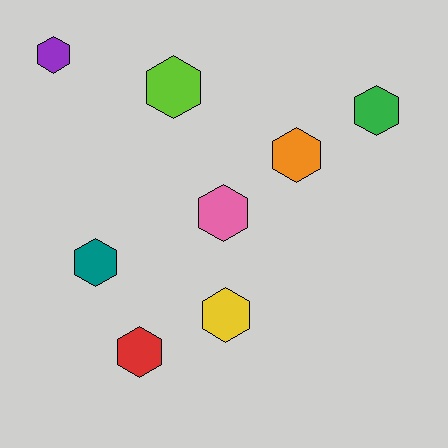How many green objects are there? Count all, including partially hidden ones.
There is 1 green object.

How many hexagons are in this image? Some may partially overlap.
There are 8 hexagons.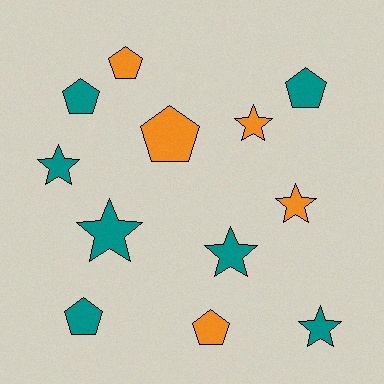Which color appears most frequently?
Teal, with 7 objects.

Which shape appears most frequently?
Star, with 6 objects.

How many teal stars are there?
There are 4 teal stars.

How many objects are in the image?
There are 12 objects.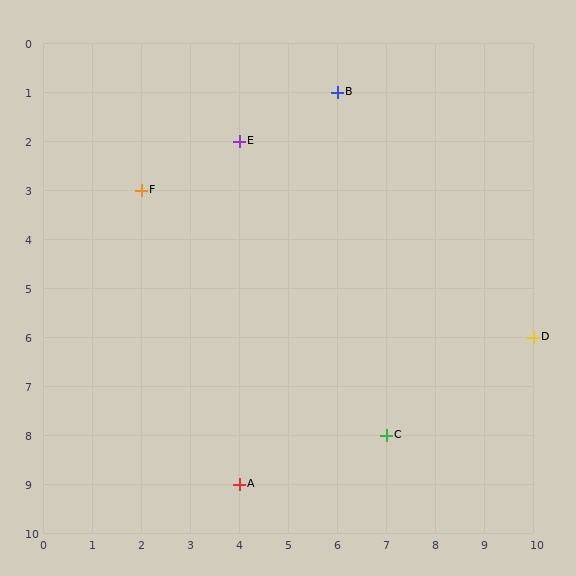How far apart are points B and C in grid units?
Points B and C are 1 column and 7 rows apart (about 7.1 grid units diagonally).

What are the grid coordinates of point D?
Point D is at grid coordinates (10, 6).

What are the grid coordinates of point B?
Point B is at grid coordinates (6, 1).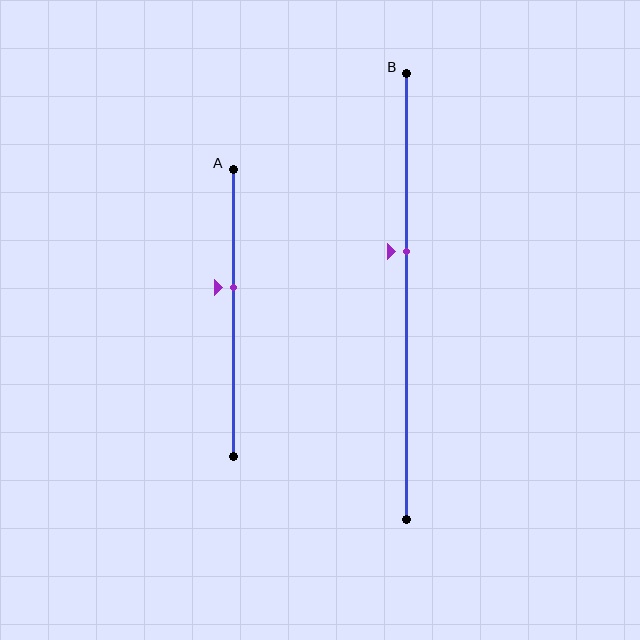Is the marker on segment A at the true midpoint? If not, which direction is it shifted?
No, the marker on segment A is shifted upward by about 9% of the segment length.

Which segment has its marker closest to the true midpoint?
Segment A has its marker closest to the true midpoint.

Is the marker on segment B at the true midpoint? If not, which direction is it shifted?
No, the marker on segment B is shifted upward by about 10% of the segment length.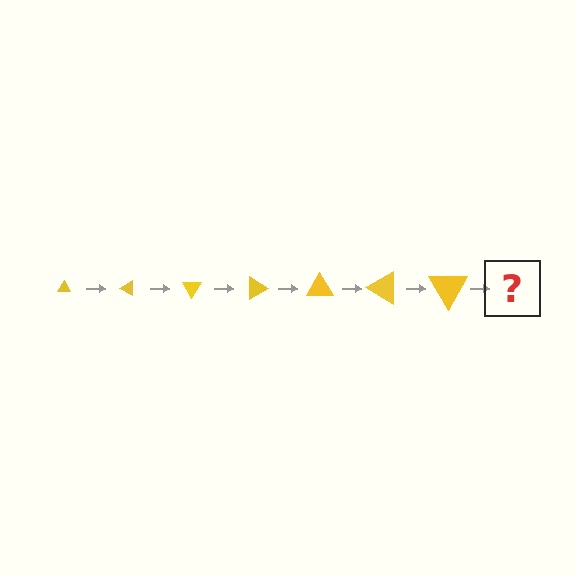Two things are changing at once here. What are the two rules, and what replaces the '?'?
The two rules are that the triangle grows larger each step and it rotates 30 degrees each step. The '?' should be a triangle, larger than the previous one and rotated 210 degrees from the start.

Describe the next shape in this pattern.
It should be a triangle, larger than the previous one and rotated 210 degrees from the start.